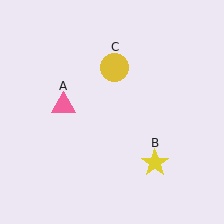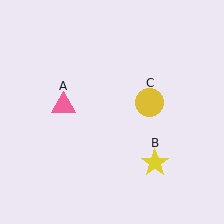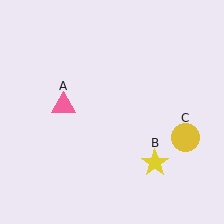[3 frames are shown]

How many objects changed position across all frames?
1 object changed position: yellow circle (object C).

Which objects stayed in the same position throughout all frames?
Pink triangle (object A) and yellow star (object B) remained stationary.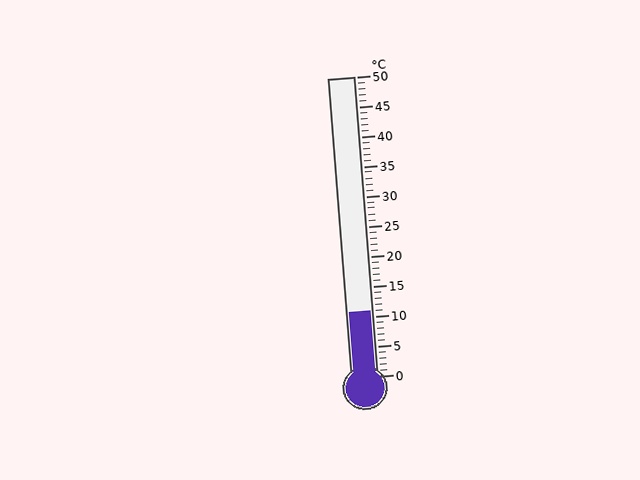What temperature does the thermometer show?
The thermometer shows approximately 11°C.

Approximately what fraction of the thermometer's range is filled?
The thermometer is filled to approximately 20% of its range.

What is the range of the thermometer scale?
The thermometer scale ranges from 0°C to 50°C.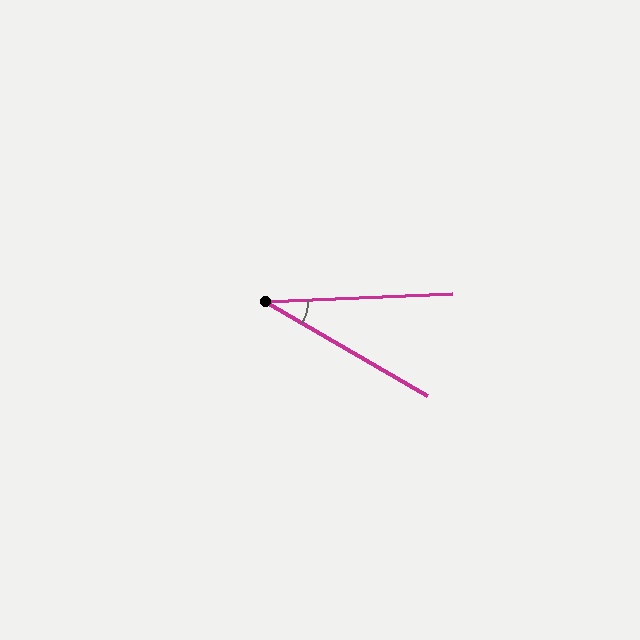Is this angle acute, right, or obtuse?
It is acute.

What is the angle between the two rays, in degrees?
Approximately 32 degrees.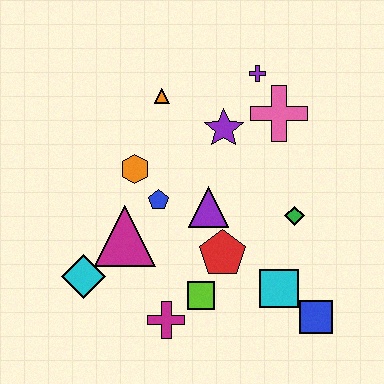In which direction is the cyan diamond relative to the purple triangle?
The cyan diamond is to the left of the purple triangle.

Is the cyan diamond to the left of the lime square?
Yes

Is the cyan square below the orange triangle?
Yes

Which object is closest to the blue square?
The cyan square is closest to the blue square.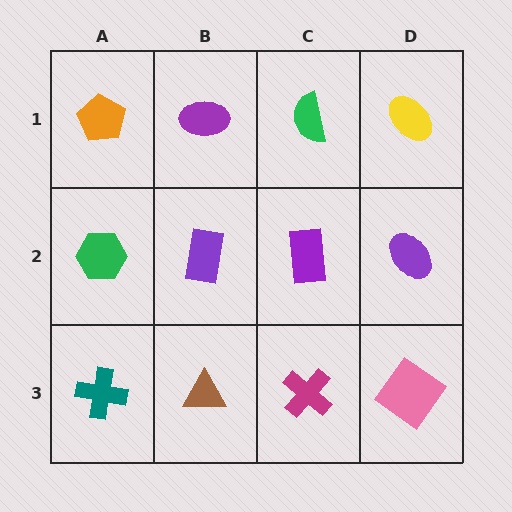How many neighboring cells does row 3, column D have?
2.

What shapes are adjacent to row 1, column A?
A green hexagon (row 2, column A), a purple ellipse (row 1, column B).